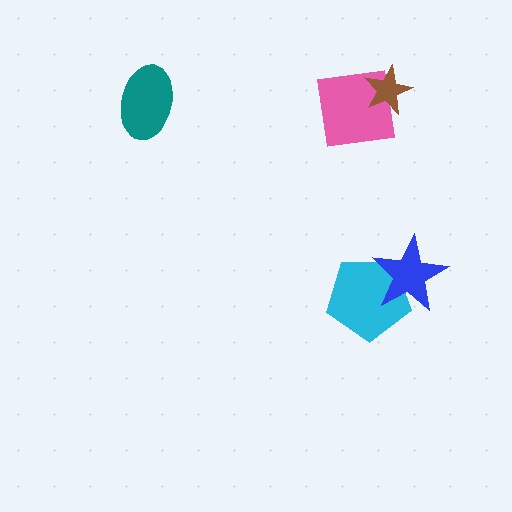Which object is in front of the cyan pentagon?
The blue star is in front of the cyan pentagon.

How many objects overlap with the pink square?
1 object overlaps with the pink square.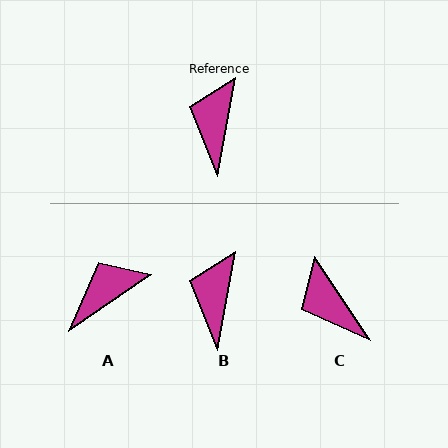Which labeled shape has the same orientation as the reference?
B.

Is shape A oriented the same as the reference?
No, it is off by about 45 degrees.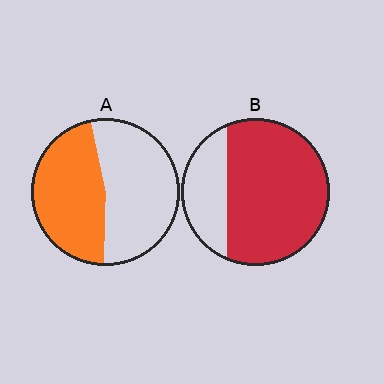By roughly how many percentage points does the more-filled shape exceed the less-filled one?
By roughly 25 percentage points (B over A).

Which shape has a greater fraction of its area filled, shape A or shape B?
Shape B.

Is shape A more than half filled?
Roughly half.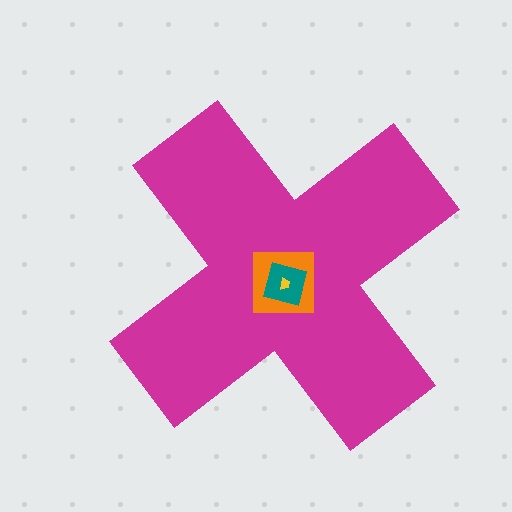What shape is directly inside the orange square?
The teal square.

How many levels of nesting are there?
4.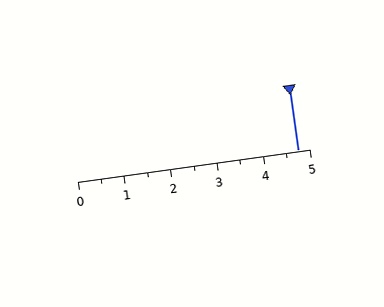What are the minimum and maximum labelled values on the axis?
The axis runs from 0 to 5.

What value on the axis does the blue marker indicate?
The marker indicates approximately 4.8.